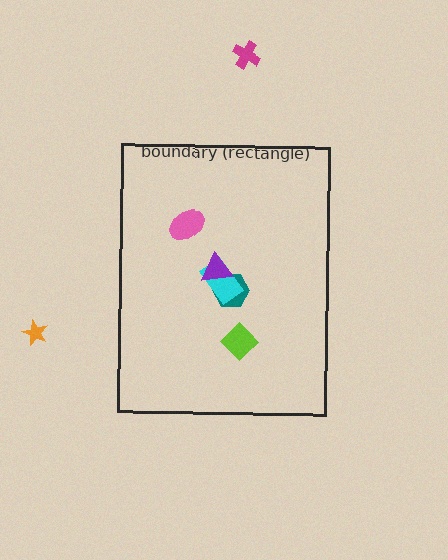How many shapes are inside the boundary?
5 inside, 2 outside.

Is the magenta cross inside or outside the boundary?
Outside.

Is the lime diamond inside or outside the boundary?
Inside.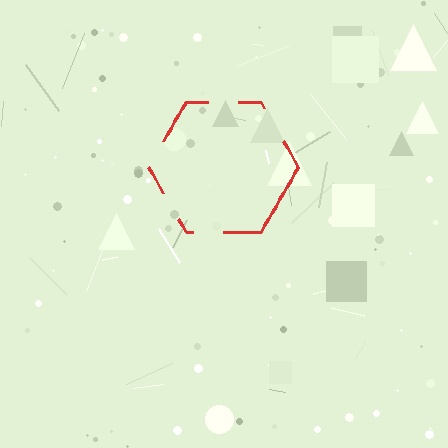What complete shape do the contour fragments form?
The contour fragments form a hexagon.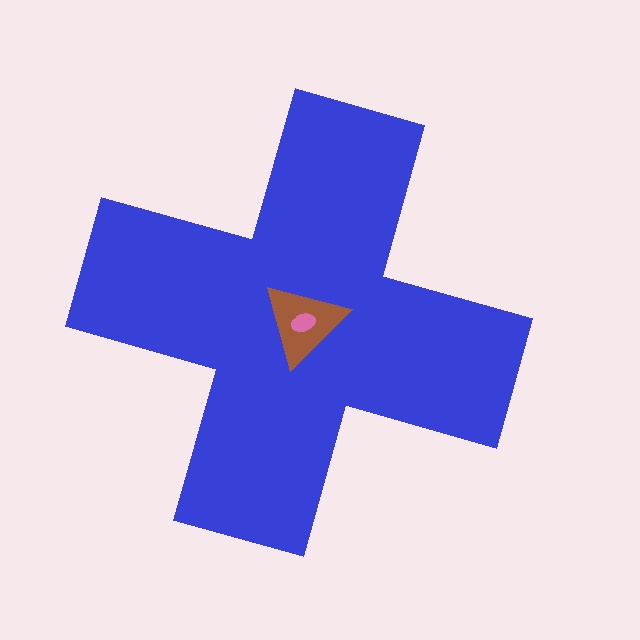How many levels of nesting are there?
3.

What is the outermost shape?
The blue cross.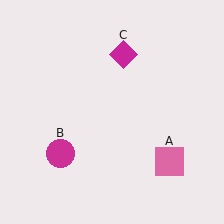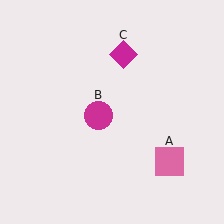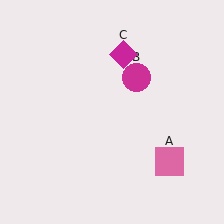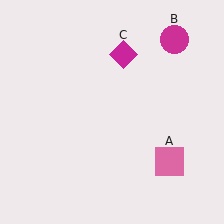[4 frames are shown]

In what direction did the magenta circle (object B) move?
The magenta circle (object B) moved up and to the right.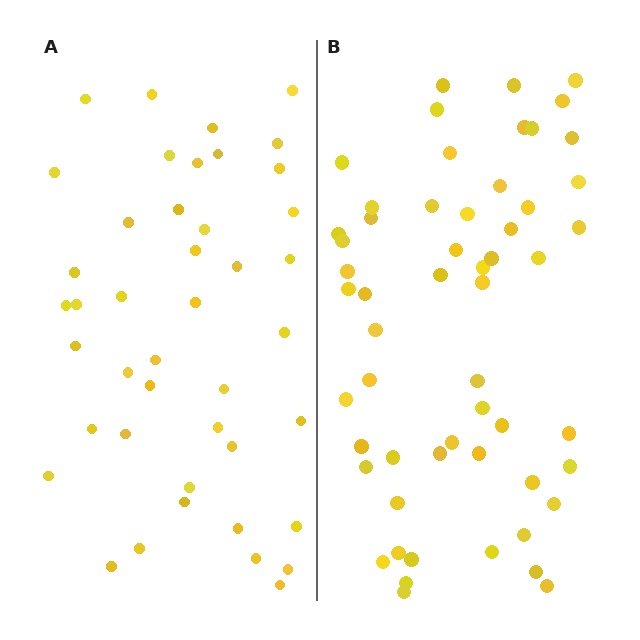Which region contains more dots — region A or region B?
Region B (the right region) has more dots.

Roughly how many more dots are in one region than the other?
Region B has approximately 15 more dots than region A.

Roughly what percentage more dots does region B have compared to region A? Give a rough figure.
About 30% more.